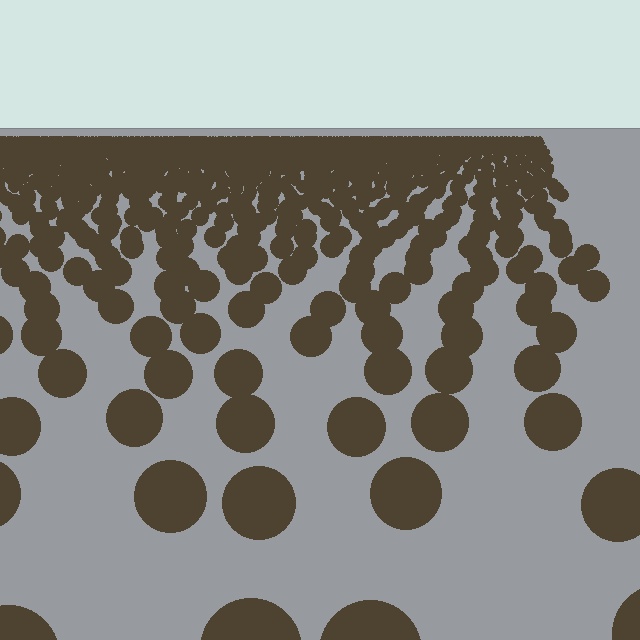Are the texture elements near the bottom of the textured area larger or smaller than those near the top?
Larger. Near the bottom, elements are closer to the viewer and appear at a bigger on-screen size.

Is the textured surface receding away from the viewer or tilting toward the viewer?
The surface is receding away from the viewer. Texture elements get smaller and denser toward the top.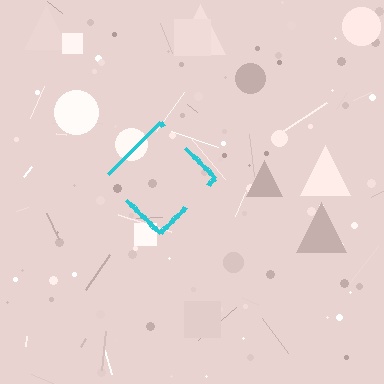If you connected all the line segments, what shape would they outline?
They would outline a diamond.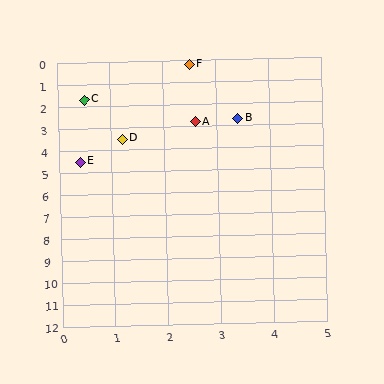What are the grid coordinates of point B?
Point B is at approximately (3.4, 2.7).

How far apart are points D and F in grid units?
Points D and F are about 3.5 grid units apart.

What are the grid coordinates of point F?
Point F is at approximately (2.5, 0.2).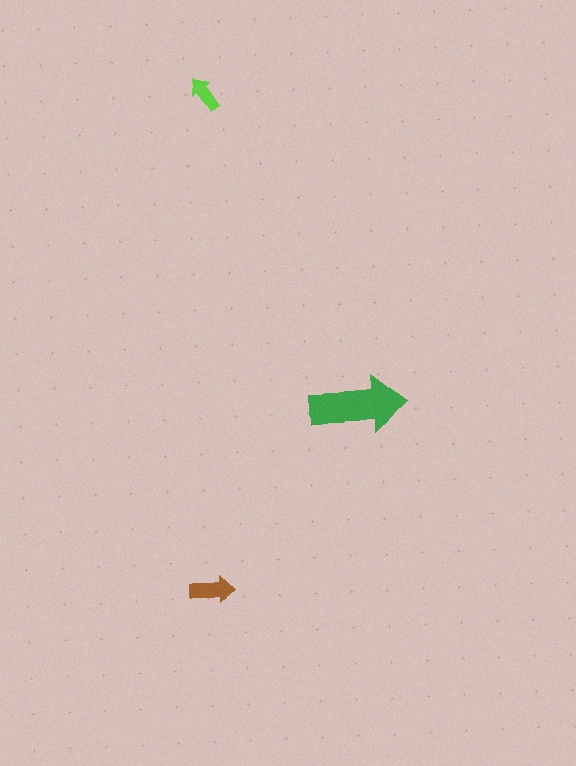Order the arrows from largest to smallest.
the green one, the brown one, the lime one.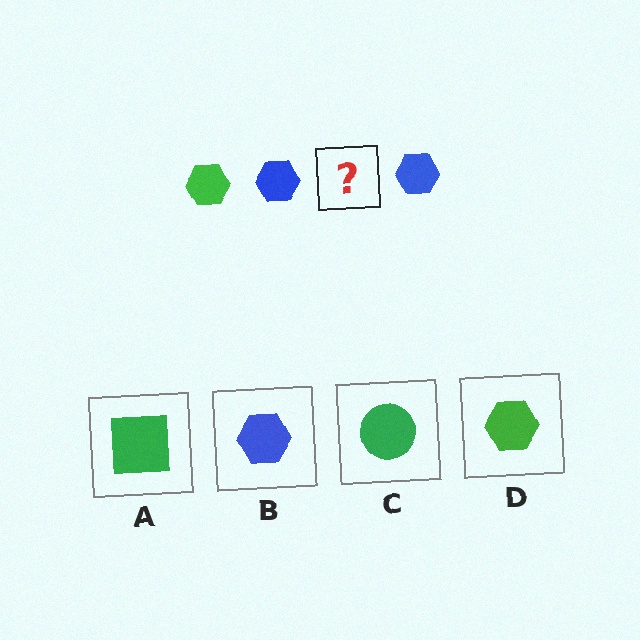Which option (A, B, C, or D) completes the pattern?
D.